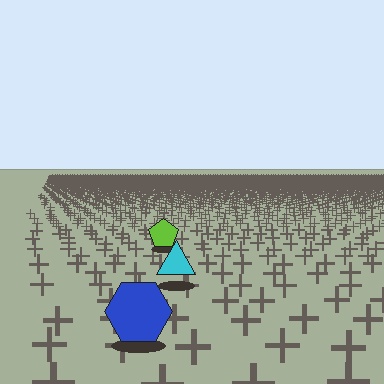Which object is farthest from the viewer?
The lime pentagon is farthest from the viewer. It appears smaller and the ground texture around it is denser.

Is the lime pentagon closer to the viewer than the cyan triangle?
No. The cyan triangle is closer — you can tell from the texture gradient: the ground texture is coarser near it.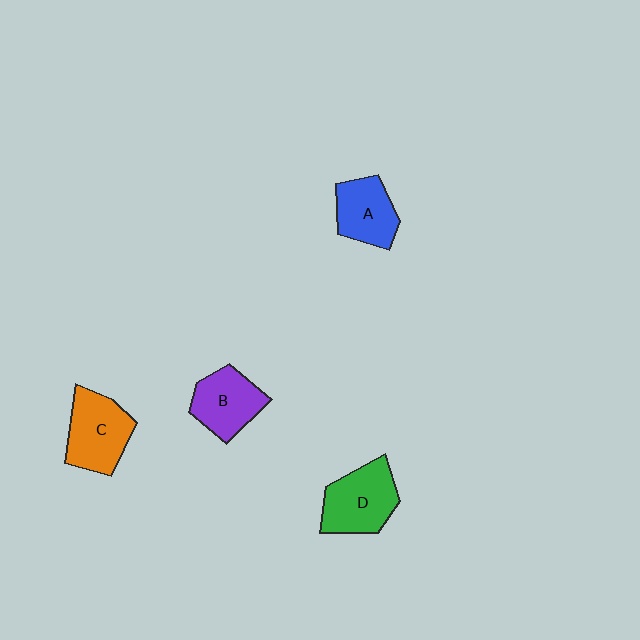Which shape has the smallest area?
Shape A (blue).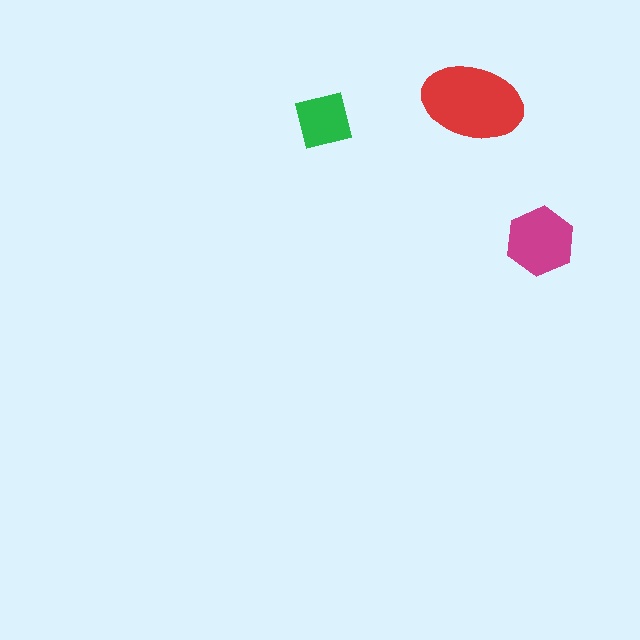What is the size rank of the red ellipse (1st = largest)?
1st.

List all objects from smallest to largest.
The green square, the magenta hexagon, the red ellipse.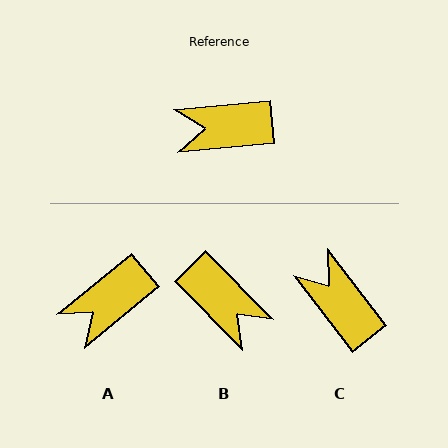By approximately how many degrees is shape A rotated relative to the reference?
Approximately 34 degrees counter-clockwise.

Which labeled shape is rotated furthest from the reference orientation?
B, about 129 degrees away.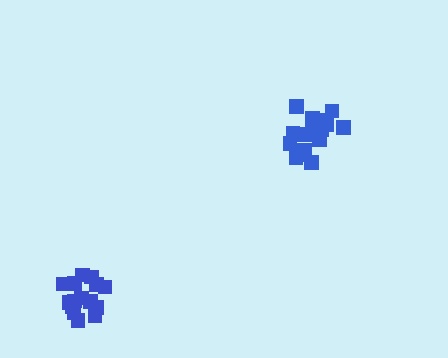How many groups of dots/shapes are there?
There are 2 groups.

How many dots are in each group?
Group 1: 15 dots, Group 2: 19 dots (34 total).